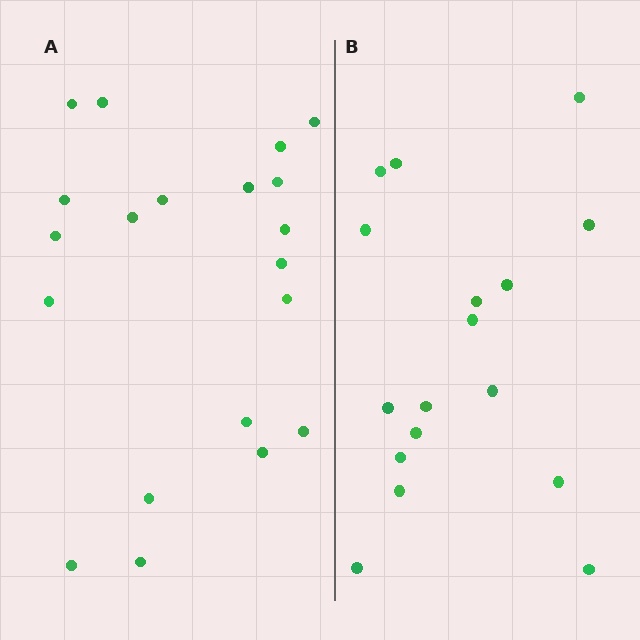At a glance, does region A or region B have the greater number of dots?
Region A (the left region) has more dots.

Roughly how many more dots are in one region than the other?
Region A has just a few more — roughly 2 or 3 more dots than region B.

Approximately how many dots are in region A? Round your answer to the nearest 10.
About 20 dots.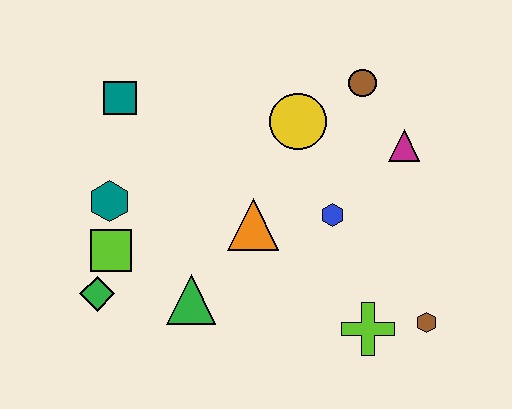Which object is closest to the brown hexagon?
The lime cross is closest to the brown hexagon.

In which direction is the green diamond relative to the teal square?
The green diamond is below the teal square.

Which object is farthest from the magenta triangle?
The green diamond is farthest from the magenta triangle.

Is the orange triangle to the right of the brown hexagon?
No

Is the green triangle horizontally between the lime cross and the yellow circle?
No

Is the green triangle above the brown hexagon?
Yes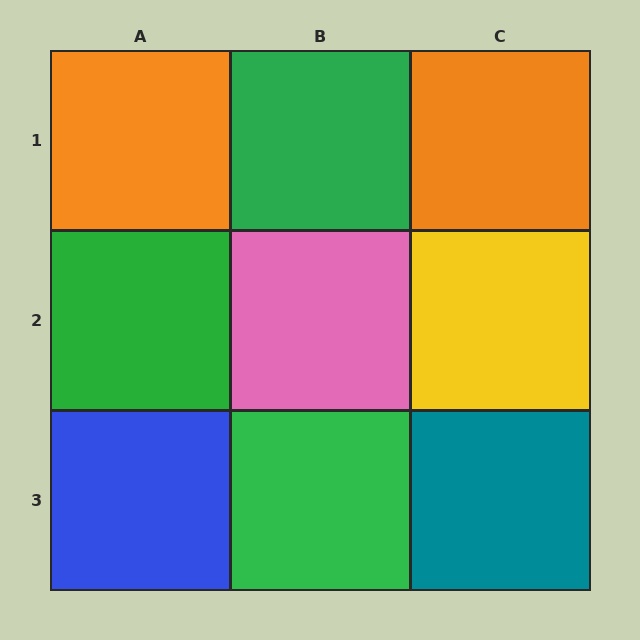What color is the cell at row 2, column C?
Yellow.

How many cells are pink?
1 cell is pink.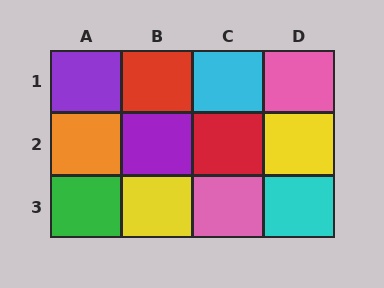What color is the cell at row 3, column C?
Pink.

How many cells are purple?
2 cells are purple.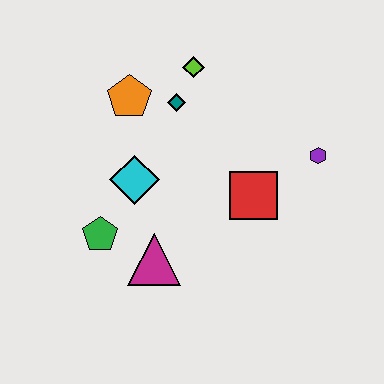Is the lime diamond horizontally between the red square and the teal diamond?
Yes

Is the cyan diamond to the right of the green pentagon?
Yes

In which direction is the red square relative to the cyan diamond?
The red square is to the right of the cyan diamond.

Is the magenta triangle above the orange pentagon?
No